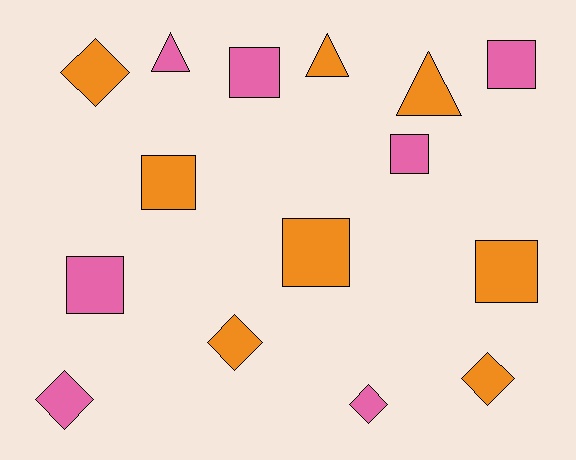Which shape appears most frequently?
Square, with 7 objects.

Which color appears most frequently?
Orange, with 8 objects.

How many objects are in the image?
There are 15 objects.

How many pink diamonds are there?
There are 2 pink diamonds.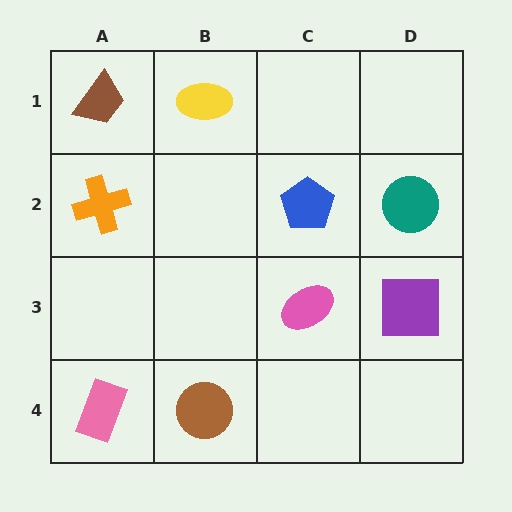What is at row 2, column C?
A blue pentagon.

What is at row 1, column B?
A yellow ellipse.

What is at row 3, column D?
A purple square.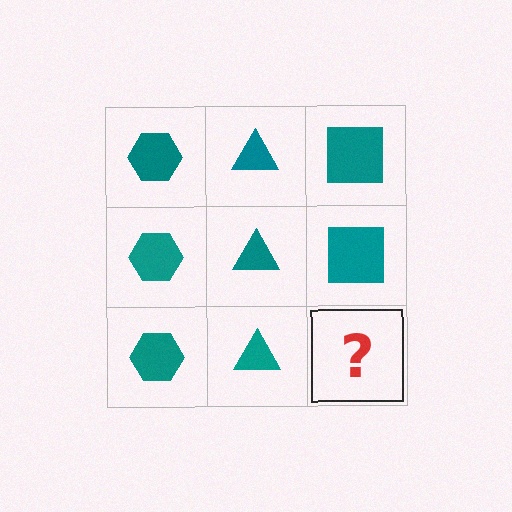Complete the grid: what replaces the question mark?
The question mark should be replaced with a teal square.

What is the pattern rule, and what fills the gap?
The rule is that each column has a consistent shape. The gap should be filled with a teal square.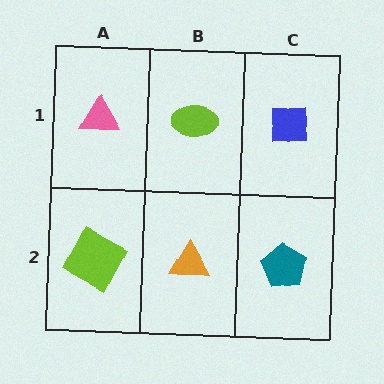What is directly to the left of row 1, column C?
A lime ellipse.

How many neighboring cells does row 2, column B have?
3.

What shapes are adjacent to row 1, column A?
A lime square (row 2, column A), a lime ellipse (row 1, column B).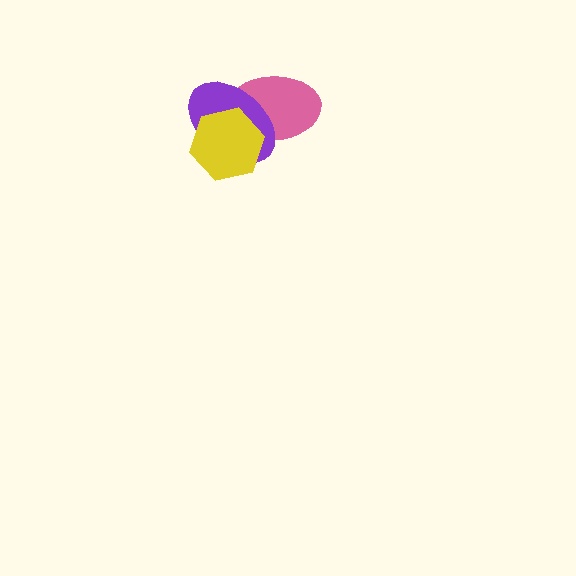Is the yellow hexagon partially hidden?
No, no other shape covers it.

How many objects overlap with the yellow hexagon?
2 objects overlap with the yellow hexagon.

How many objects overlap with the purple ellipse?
2 objects overlap with the purple ellipse.